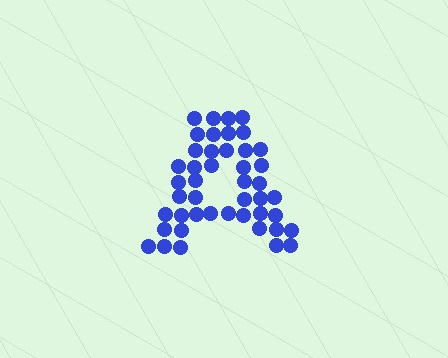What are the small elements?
The small elements are circles.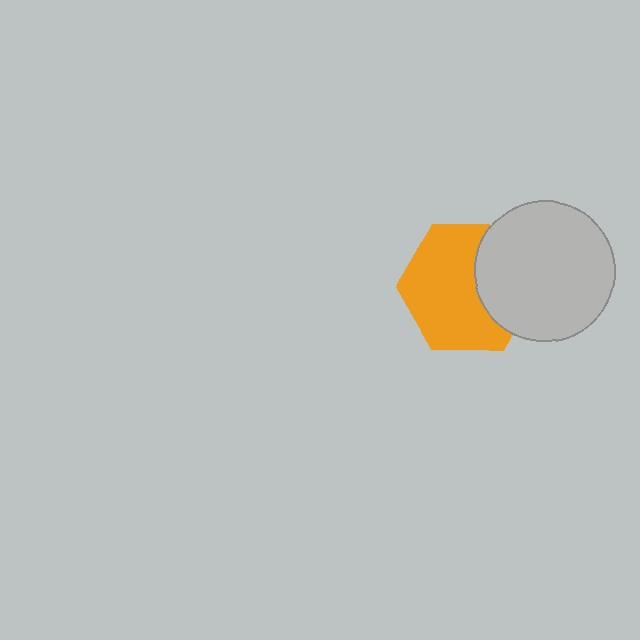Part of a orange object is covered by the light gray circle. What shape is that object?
It is a hexagon.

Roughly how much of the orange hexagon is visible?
Most of it is visible (roughly 66%).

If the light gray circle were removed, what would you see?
You would see the complete orange hexagon.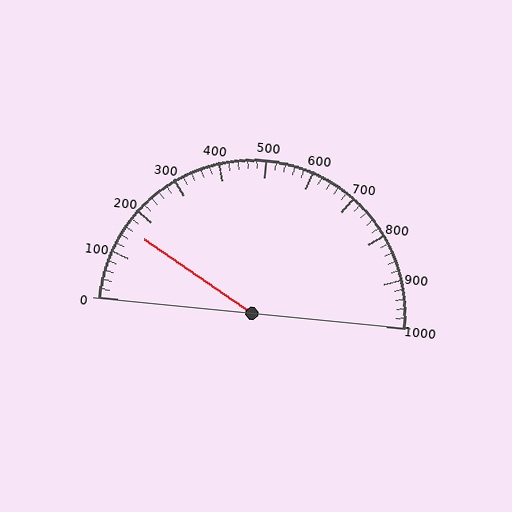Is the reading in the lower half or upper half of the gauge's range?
The reading is in the lower half of the range (0 to 1000).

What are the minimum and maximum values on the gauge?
The gauge ranges from 0 to 1000.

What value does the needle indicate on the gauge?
The needle indicates approximately 160.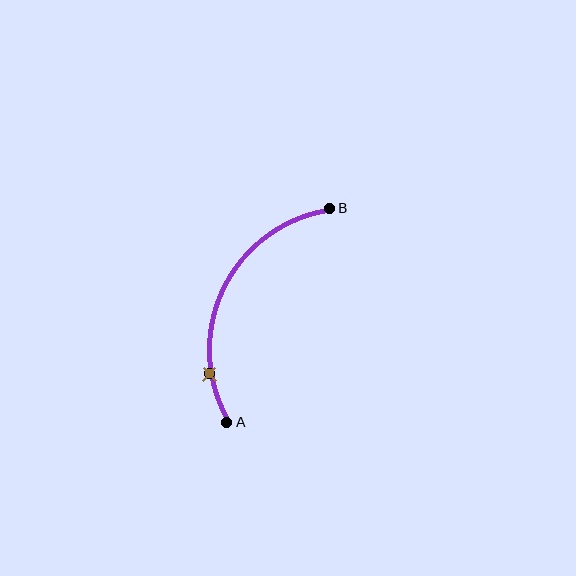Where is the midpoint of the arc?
The arc midpoint is the point on the curve farthest from the straight line joining A and B. It sits to the left of that line.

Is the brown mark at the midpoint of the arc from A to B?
No. The brown mark lies on the arc but is closer to endpoint A. The arc midpoint would be at the point on the curve equidistant along the arc from both A and B.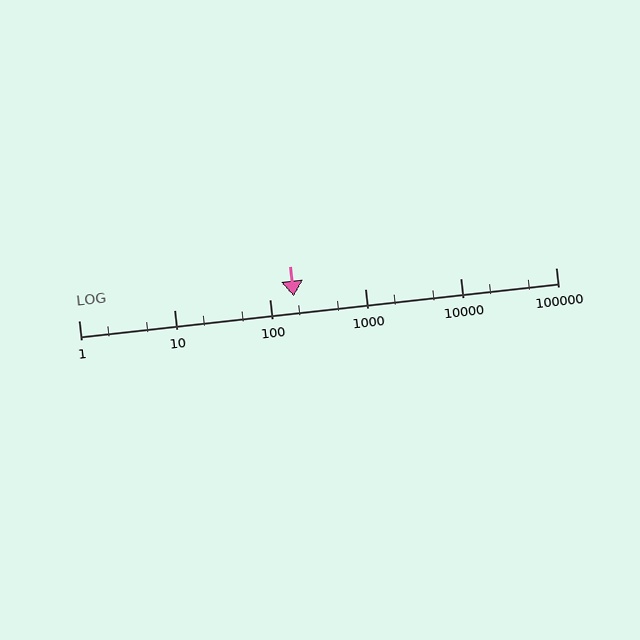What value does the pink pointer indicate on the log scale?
The pointer indicates approximately 180.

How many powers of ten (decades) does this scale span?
The scale spans 5 decades, from 1 to 100000.